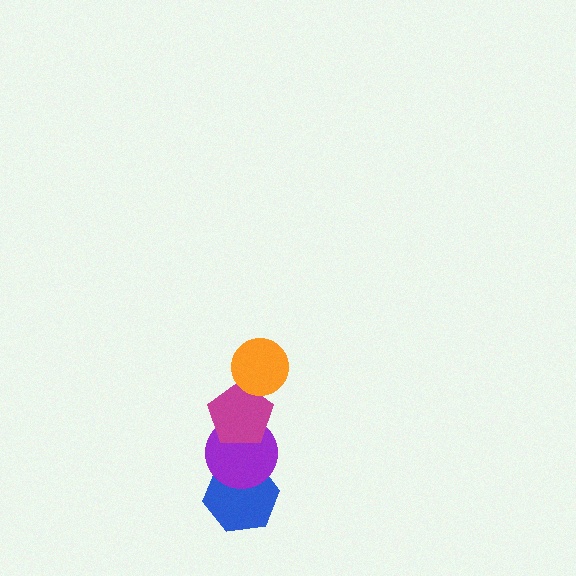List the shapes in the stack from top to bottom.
From top to bottom: the orange circle, the magenta pentagon, the purple circle, the blue hexagon.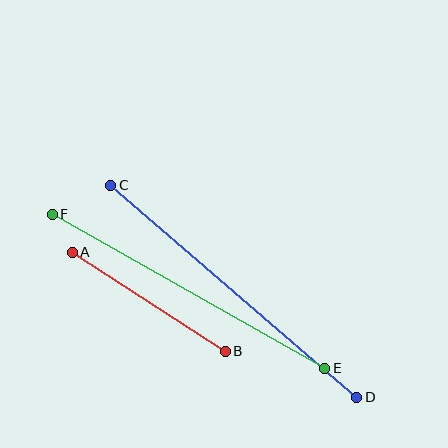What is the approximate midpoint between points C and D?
The midpoint is at approximately (234, 291) pixels.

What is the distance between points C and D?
The distance is approximately 325 pixels.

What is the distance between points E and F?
The distance is approximately 313 pixels.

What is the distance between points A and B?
The distance is approximately 183 pixels.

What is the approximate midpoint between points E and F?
The midpoint is at approximately (188, 291) pixels.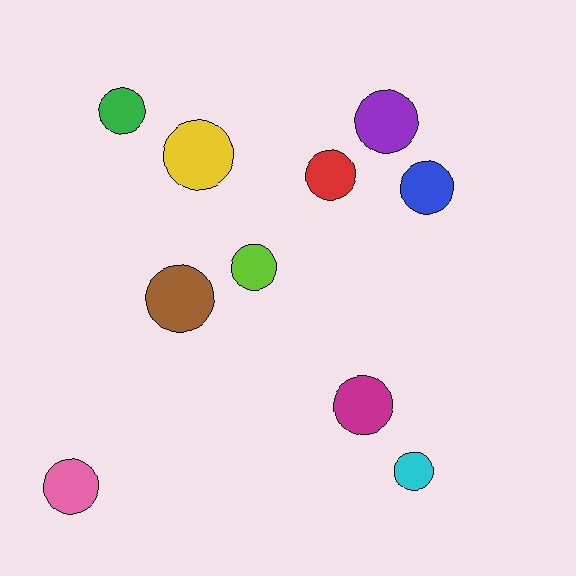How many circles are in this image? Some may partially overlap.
There are 10 circles.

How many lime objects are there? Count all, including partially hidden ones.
There is 1 lime object.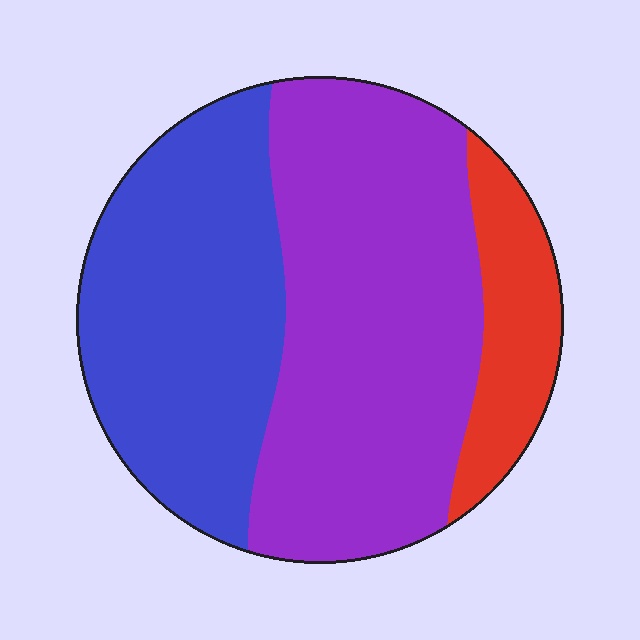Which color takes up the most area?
Purple, at roughly 50%.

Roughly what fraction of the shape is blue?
Blue takes up between a third and a half of the shape.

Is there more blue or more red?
Blue.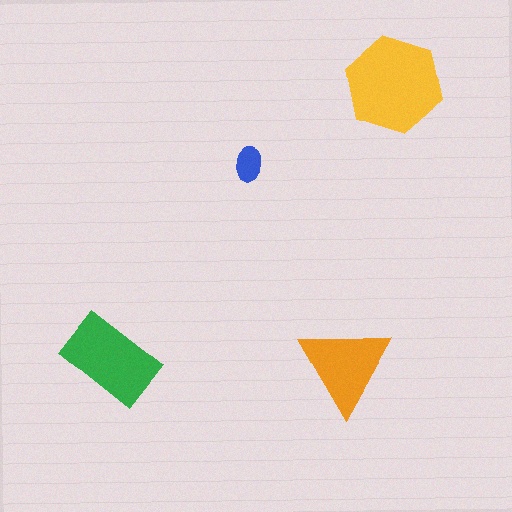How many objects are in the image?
There are 4 objects in the image.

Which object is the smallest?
The blue ellipse.